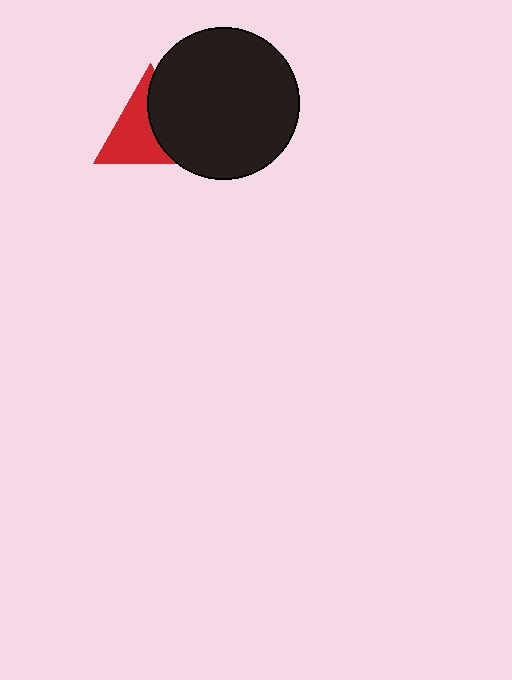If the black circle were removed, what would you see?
You would see the complete red triangle.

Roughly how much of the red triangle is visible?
About half of it is visible (roughly 56%).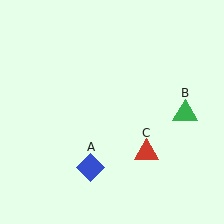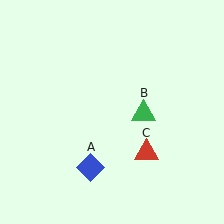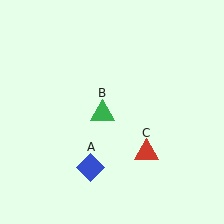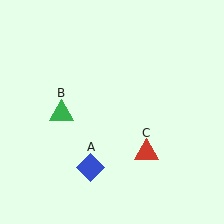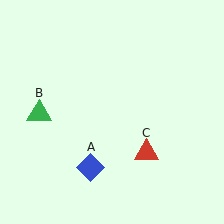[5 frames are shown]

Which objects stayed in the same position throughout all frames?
Blue diamond (object A) and red triangle (object C) remained stationary.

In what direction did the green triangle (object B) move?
The green triangle (object B) moved left.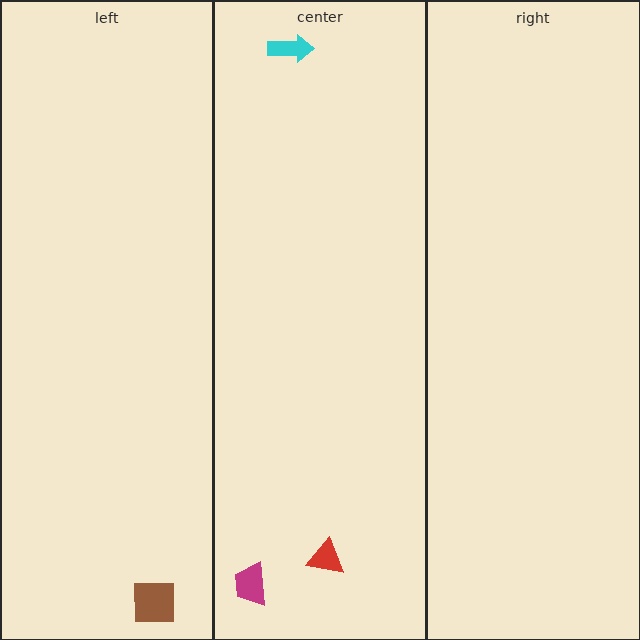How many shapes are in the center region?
3.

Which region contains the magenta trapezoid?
The center region.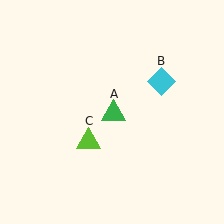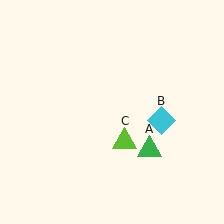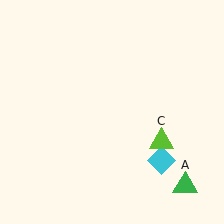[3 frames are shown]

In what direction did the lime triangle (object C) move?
The lime triangle (object C) moved right.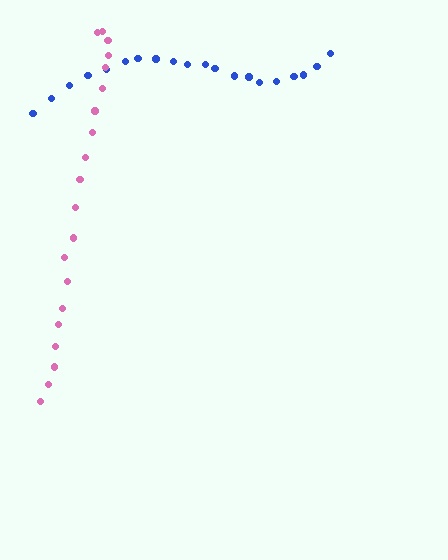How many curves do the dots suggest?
There are 2 distinct paths.